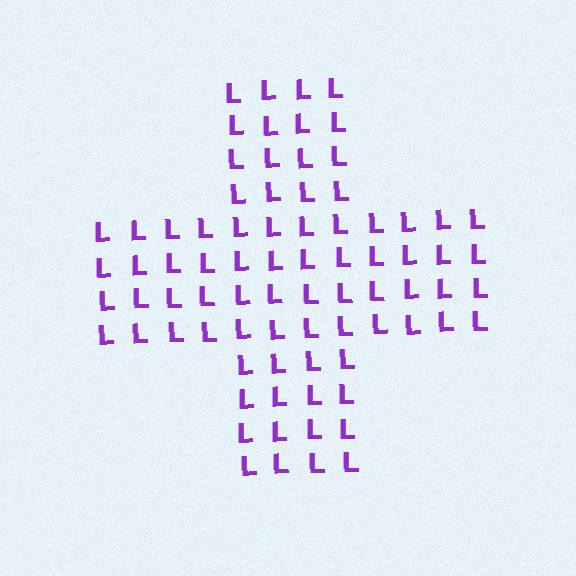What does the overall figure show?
The overall figure shows a cross.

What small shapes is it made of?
It is made of small letter L's.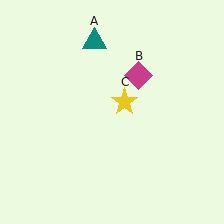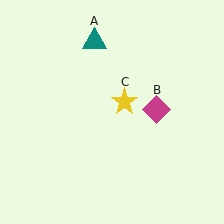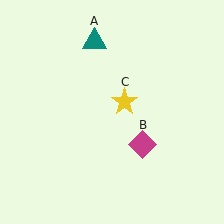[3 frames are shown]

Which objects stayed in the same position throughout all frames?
Teal triangle (object A) and yellow star (object C) remained stationary.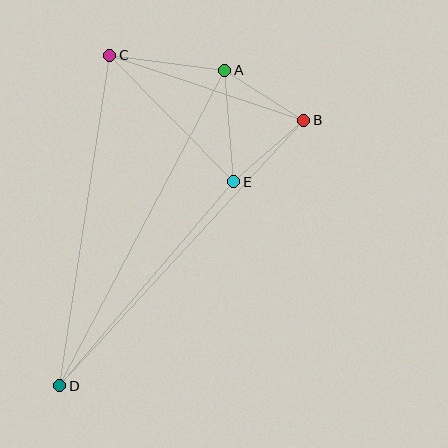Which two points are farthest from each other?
Points B and D are farthest from each other.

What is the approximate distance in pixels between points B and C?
The distance between B and C is approximately 205 pixels.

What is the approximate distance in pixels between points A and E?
The distance between A and E is approximately 111 pixels.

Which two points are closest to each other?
Points B and E are closest to each other.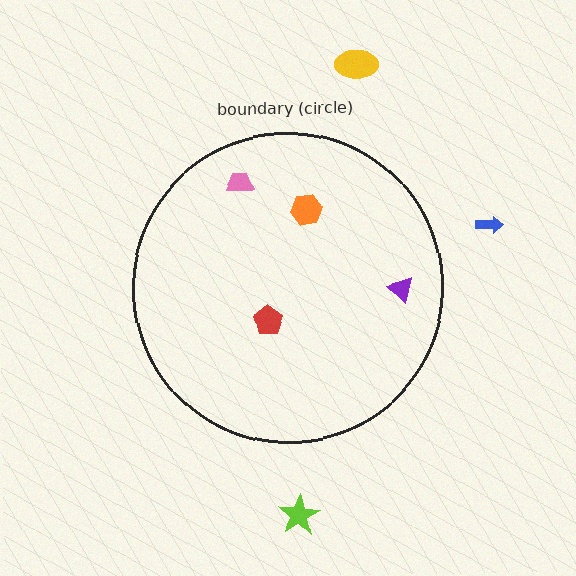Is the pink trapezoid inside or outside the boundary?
Inside.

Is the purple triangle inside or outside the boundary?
Inside.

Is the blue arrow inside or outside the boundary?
Outside.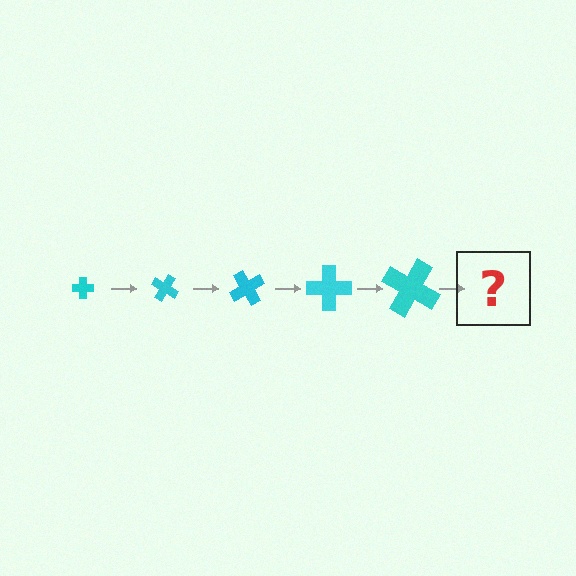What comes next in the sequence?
The next element should be a cross, larger than the previous one and rotated 150 degrees from the start.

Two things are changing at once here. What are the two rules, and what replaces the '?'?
The two rules are that the cross grows larger each step and it rotates 30 degrees each step. The '?' should be a cross, larger than the previous one and rotated 150 degrees from the start.